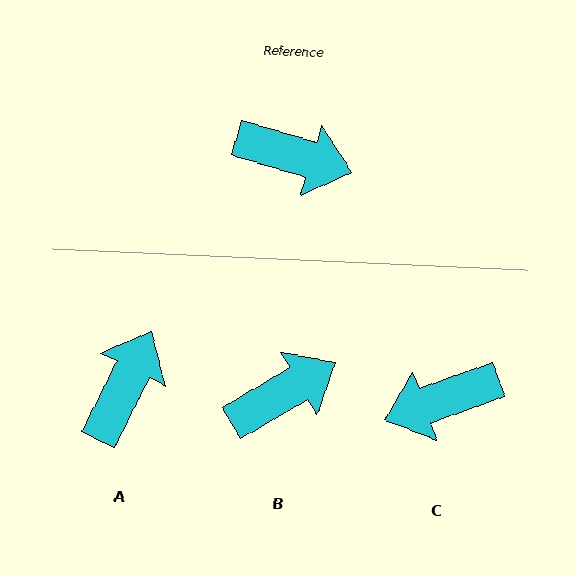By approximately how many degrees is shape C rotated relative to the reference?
Approximately 143 degrees clockwise.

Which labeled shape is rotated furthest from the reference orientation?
C, about 143 degrees away.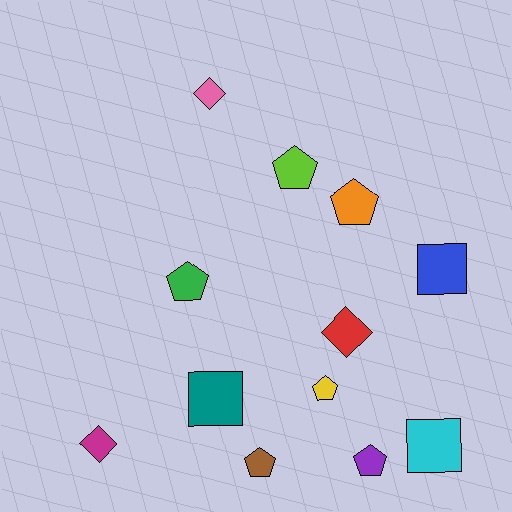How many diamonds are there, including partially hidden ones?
There are 3 diamonds.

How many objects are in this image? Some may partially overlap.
There are 12 objects.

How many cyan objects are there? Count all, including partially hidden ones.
There is 1 cyan object.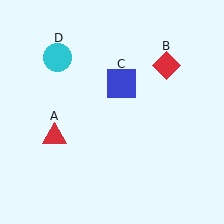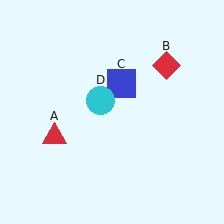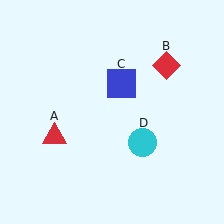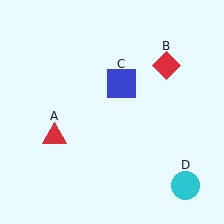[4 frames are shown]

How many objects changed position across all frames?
1 object changed position: cyan circle (object D).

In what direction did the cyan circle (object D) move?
The cyan circle (object D) moved down and to the right.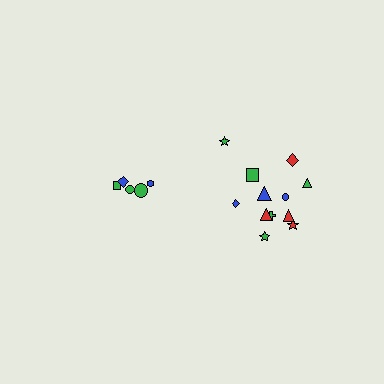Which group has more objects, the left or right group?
The right group.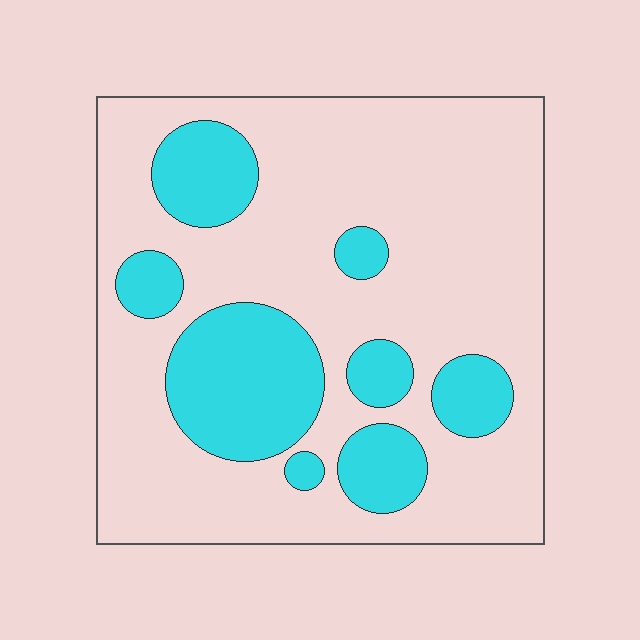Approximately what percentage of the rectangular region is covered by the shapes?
Approximately 25%.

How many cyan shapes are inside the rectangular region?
8.